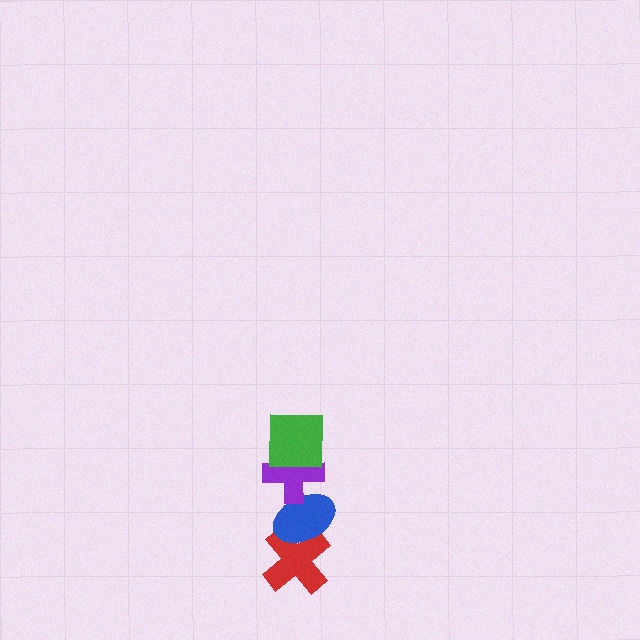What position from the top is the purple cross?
The purple cross is 2nd from the top.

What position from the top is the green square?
The green square is 1st from the top.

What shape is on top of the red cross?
The blue ellipse is on top of the red cross.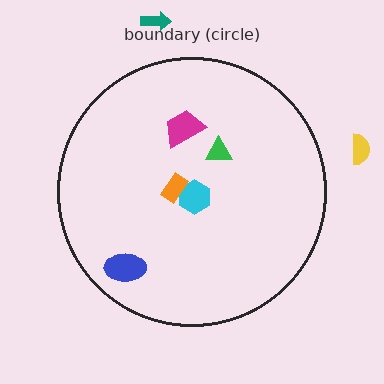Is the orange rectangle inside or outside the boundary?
Inside.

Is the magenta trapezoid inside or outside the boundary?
Inside.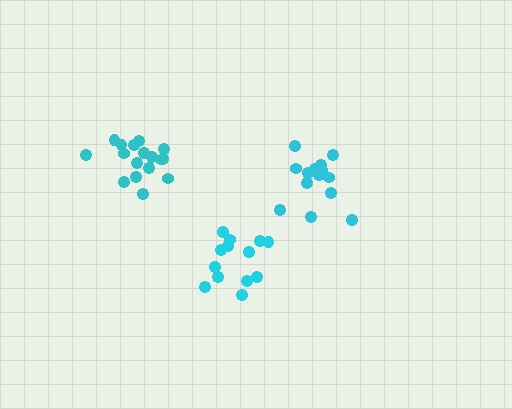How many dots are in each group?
Group 1: 17 dots, Group 2: 13 dots, Group 3: 14 dots (44 total).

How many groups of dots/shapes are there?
There are 3 groups.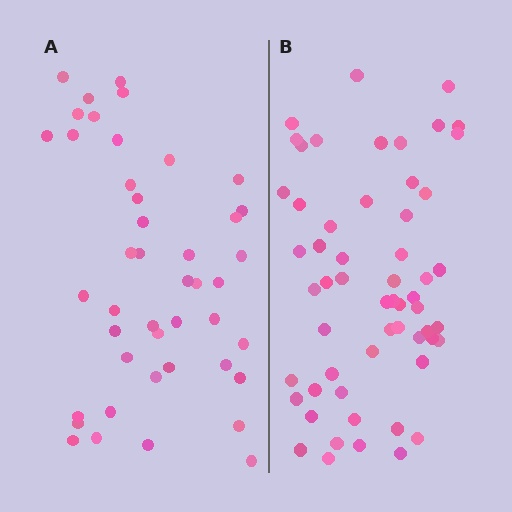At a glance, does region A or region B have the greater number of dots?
Region B (the right region) has more dots.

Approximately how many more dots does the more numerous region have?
Region B has approximately 15 more dots than region A.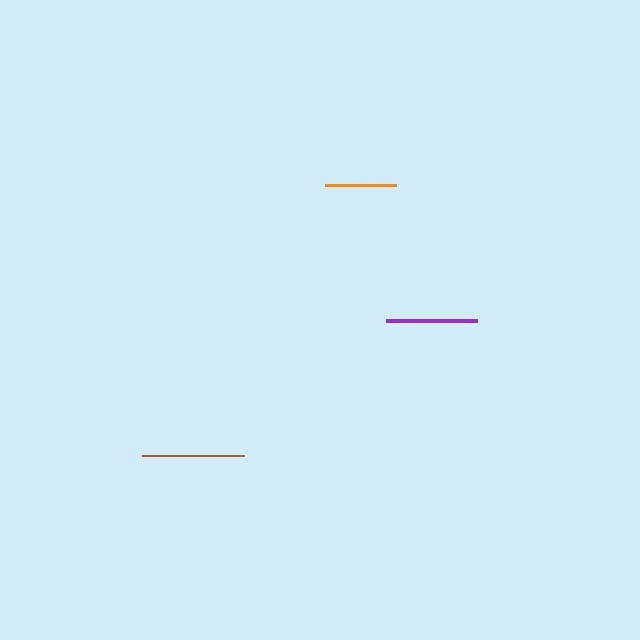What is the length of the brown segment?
The brown segment is approximately 102 pixels long.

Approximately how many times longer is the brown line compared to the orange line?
The brown line is approximately 1.4 times the length of the orange line.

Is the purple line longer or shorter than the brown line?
The brown line is longer than the purple line.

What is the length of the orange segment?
The orange segment is approximately 71 pixels long.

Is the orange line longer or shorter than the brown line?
The brown line is longer than the orange line.